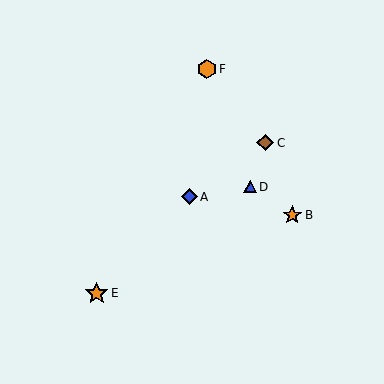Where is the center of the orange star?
The center of the orange star is at (292, 215).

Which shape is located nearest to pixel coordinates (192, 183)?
The blue diamond (labeled A) at (189, 197) is nearest to that location.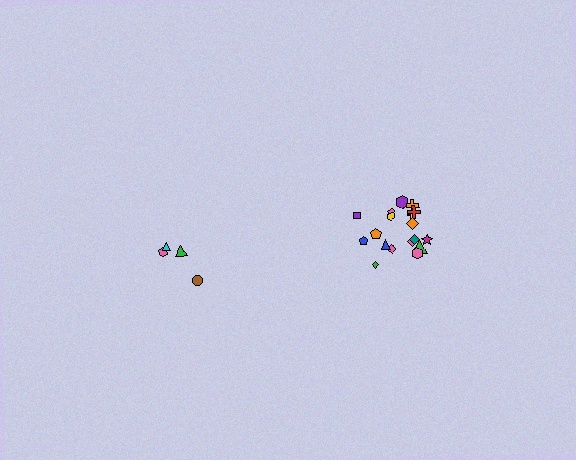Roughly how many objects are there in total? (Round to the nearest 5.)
Roughly 20 objects in total.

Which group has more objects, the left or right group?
The right group.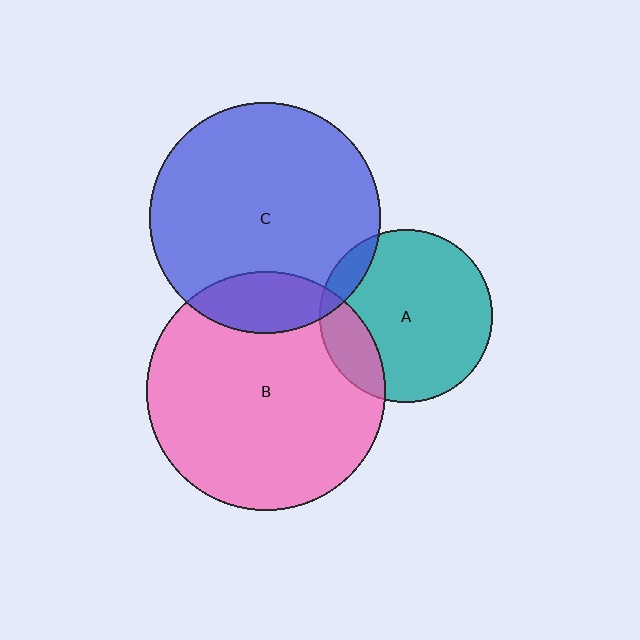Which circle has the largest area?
Circle B (pink).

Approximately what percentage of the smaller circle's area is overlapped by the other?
Approximately 15%.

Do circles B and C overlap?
Yes.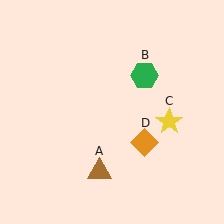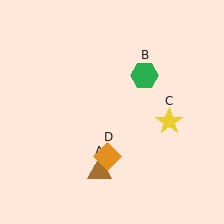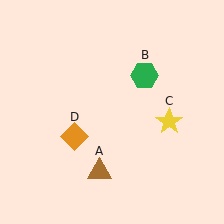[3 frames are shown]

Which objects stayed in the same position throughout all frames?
Brown triangle (object A) and green hexagon (object B) and yellow star (object C) remained stationary.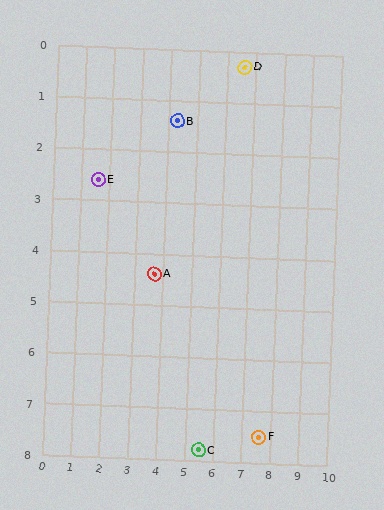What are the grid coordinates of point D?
Point D is at approximately (6.6, 0.3).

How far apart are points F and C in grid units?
Points F and C are about 2.1 grid units apart.